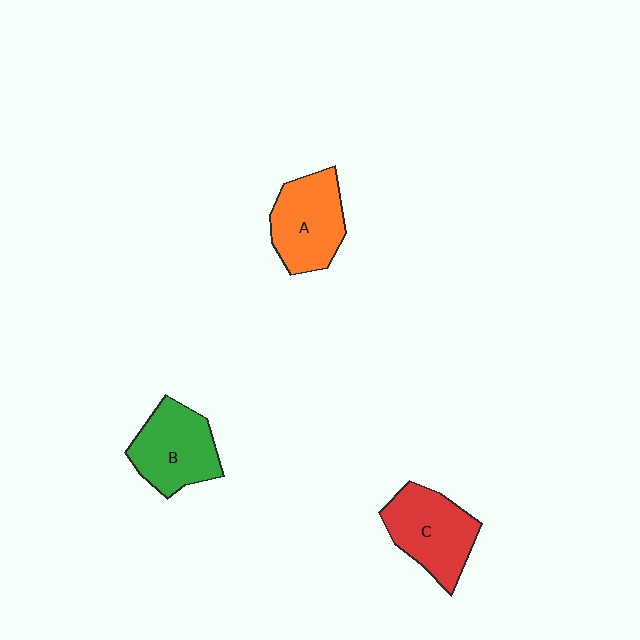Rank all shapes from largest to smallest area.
From largest to smallest: C (red), A (orange), B (green).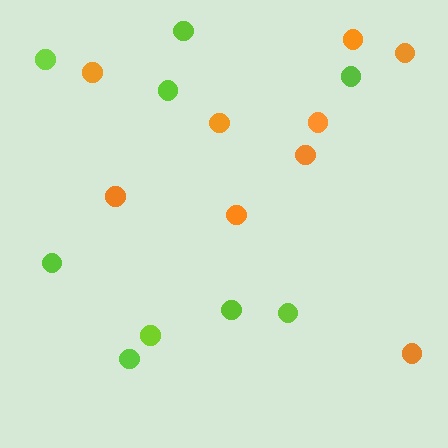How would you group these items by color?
There are 2 groups: one group of orange circles (9) and one group of lime circles (9).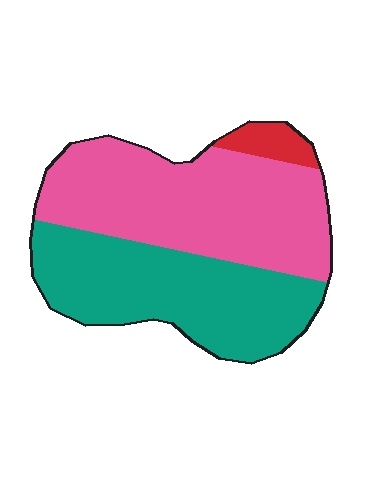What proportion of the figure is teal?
Teal covers about 45% of the figure.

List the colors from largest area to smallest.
From largest to smallest: pink, teal, red.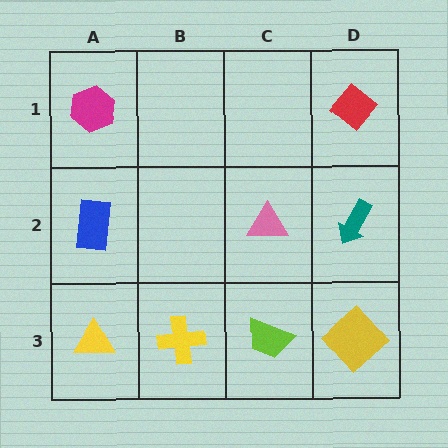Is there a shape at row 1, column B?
No, that cell is empty.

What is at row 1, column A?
A magenta hexagon.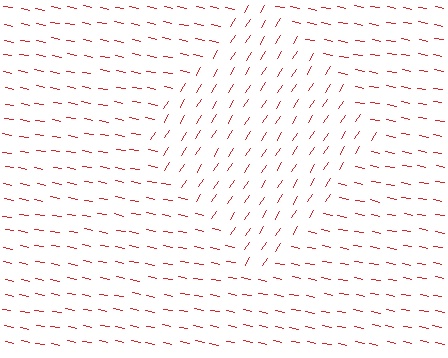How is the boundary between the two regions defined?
The boundary is defined purely by a change in line orientation (approximately 68 degrees difference). All lines are the same color and thickness.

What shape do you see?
I see a diamond.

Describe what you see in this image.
The image is filled with small red line segments. A diamond region in the image has lines oriented differently from the surrounding lines, creating a visible texture boundary.